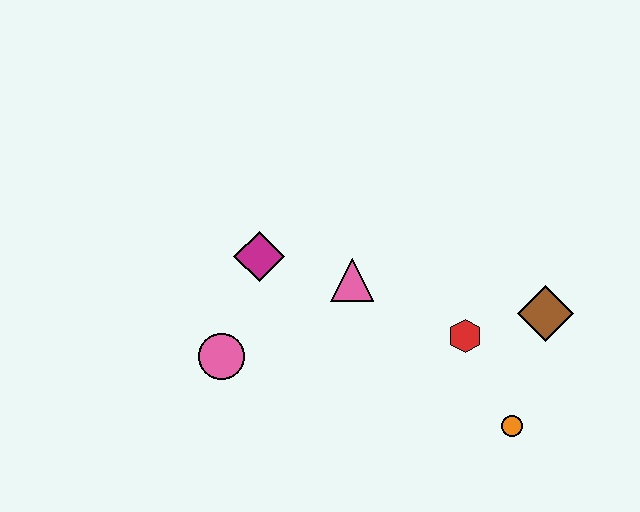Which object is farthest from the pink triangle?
The orange circle is farthest from the pink triangle.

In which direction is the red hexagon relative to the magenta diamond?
The red hexagon is to the right of the magenta diamond.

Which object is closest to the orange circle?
The red hexagon is closest to the orange circle.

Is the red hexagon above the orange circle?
Yes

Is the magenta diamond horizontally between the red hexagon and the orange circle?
No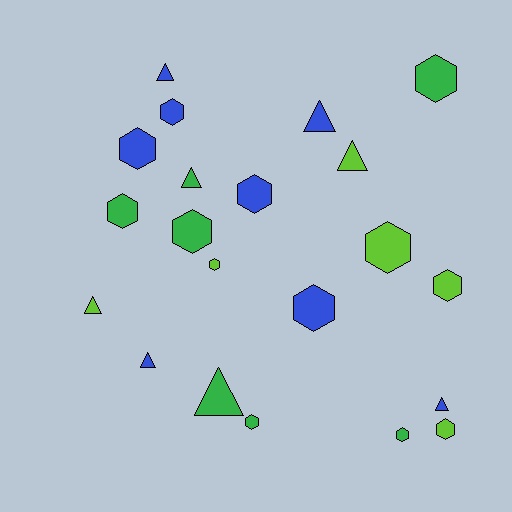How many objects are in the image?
There are 21 objects.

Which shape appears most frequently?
Hexagon, with 13 objects.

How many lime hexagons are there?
There are 4 lime hexagons.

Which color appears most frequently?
Blue, with 8 objects.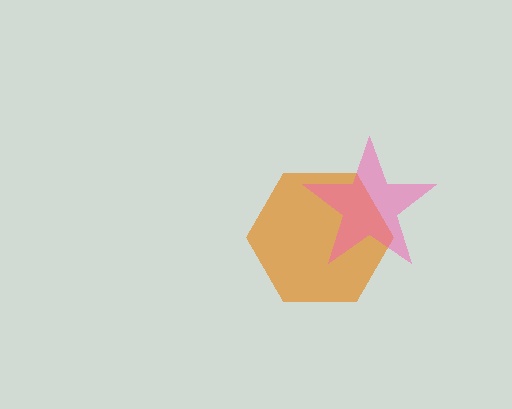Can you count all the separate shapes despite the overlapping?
Yes, there are 2 separate shapes.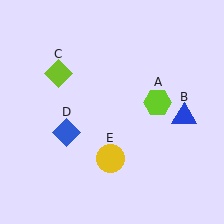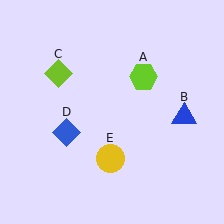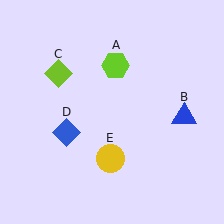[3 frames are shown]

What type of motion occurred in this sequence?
The lime hexagon (object A) rotated counterclockwise around the center of the scene.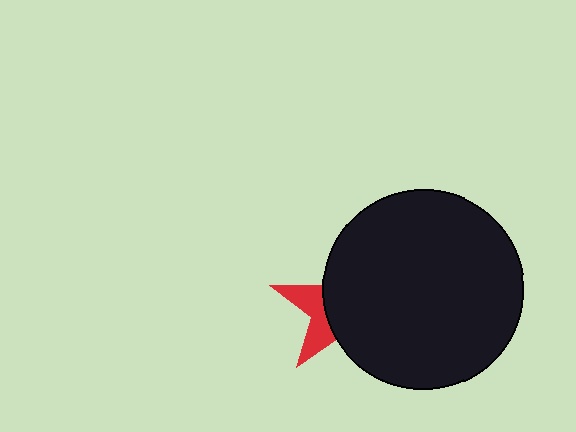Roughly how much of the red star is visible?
A small part of it is visible (roughly 32%).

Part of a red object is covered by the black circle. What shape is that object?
It is a star.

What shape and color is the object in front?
The object in front is a black circle.